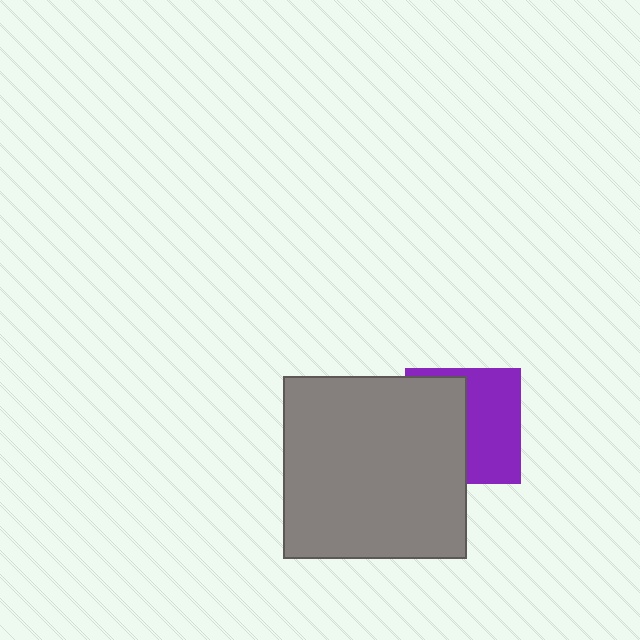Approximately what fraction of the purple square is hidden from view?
Roughly 50% of the purple square is hidden behind the gray square.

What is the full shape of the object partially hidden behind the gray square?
The partially hidden object is a purple square.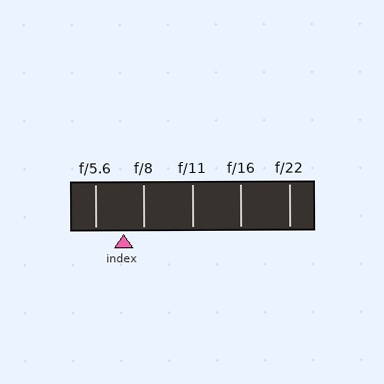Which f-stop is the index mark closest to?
The index mark is closest to f/8.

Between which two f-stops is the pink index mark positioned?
The index mark is between f/5.6 and f/8.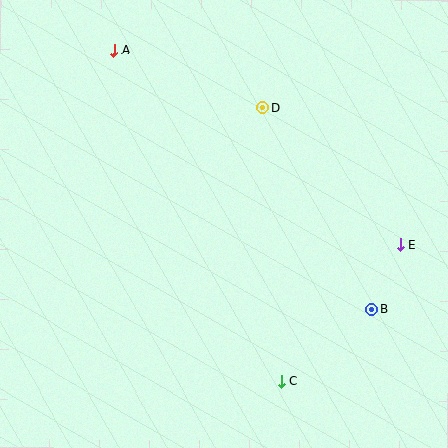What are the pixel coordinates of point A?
Point A is at (114, 50).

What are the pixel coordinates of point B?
Point B is at (371, 310).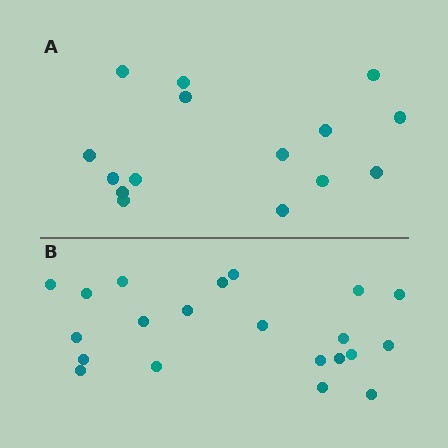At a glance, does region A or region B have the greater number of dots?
Region B (the bottom region) has more dots.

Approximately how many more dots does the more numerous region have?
Region B has about 6 more dots than region A.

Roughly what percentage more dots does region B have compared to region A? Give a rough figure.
About 40% more.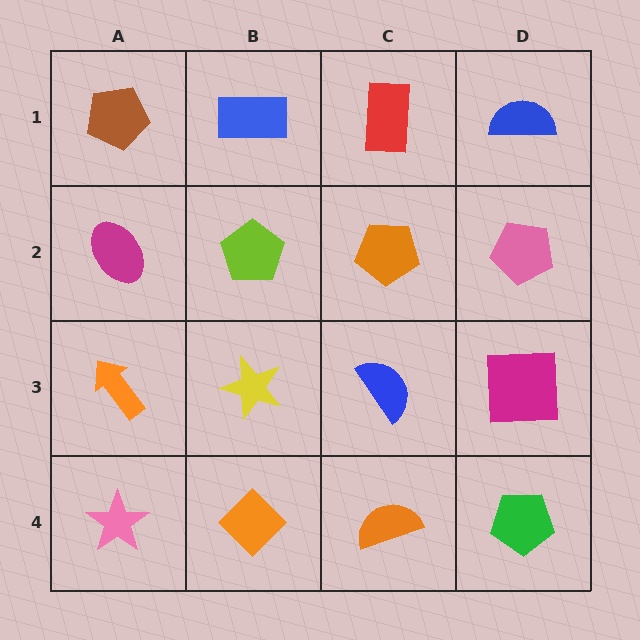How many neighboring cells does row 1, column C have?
3.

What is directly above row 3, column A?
A magenta ellipse.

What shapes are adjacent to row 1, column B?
A lime pentagon (row 2, column B), a brown pentagon (row 1, column A), a red rectangle (row 1, column C).